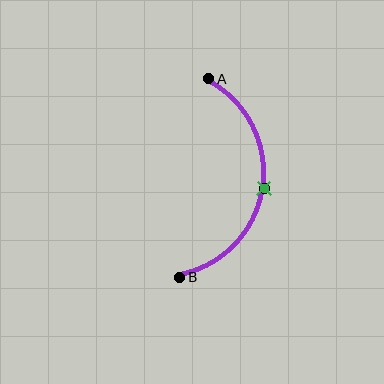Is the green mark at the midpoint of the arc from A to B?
Yes. The green mark lies on the arc at equal arc-length from both A and B — it is the arc midpoint.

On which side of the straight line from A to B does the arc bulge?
The arc bulges to the right of the straight line connecting A and B.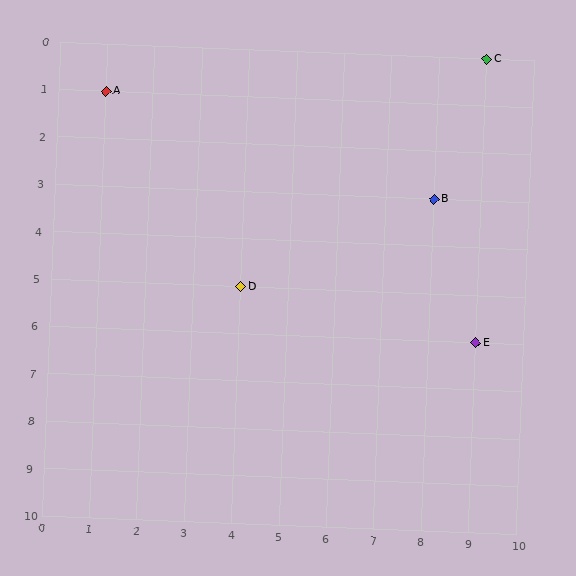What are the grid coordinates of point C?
Point C is at grid coordinates (9, 0).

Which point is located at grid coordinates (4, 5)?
Point D is at (4, 5).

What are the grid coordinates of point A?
Point A is at grid coordinates (1, 1).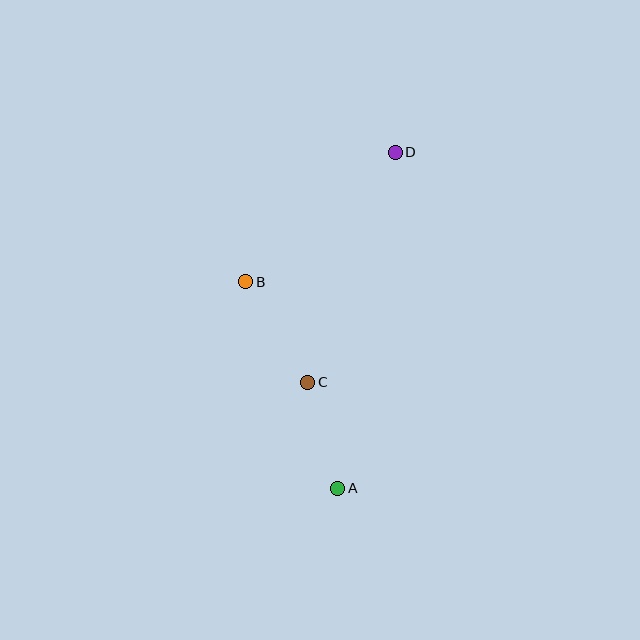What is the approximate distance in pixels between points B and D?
The distance between B and D is approximately 198 pixels.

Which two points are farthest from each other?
Points A and D are farthest from each other.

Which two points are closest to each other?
Points A and C are closest to each other.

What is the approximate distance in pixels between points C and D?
The distance between C and D is approximately 246 pixels.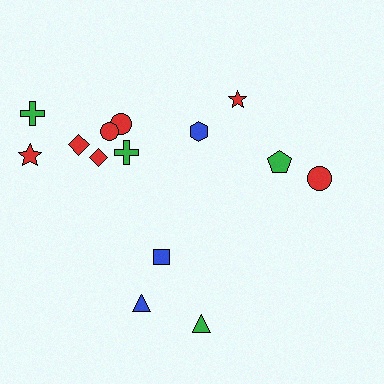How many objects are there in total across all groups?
There are 14 objects.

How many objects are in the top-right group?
There are 4 objects.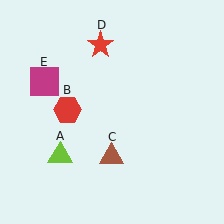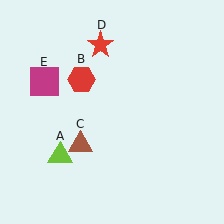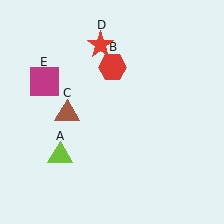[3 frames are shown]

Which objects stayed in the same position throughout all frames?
Lime triangle (object A) and red star (object D) and magenta square (object E) remained stationary.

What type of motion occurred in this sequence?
The red hexagon (object B), brown triangle (object C) rotated clockwise around the center of the scene.